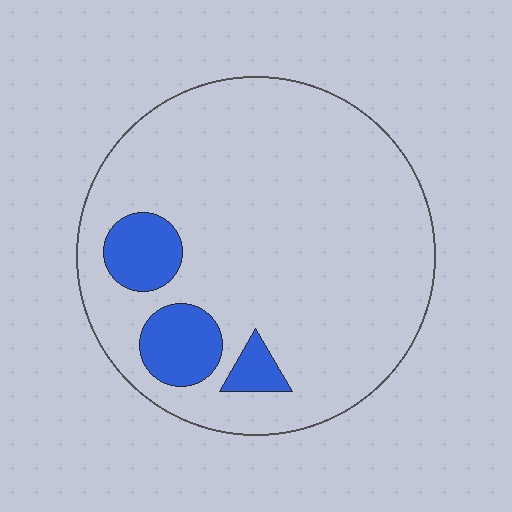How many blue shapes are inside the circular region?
3.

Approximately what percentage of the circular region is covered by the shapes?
Approximately 15%.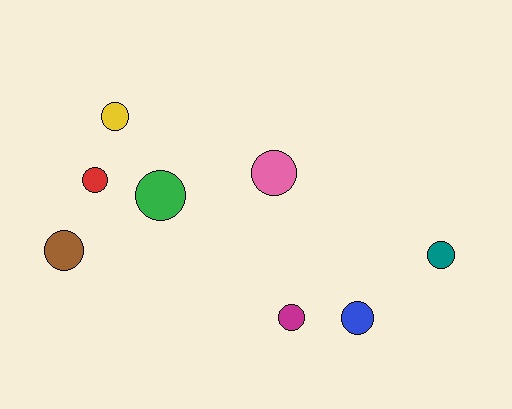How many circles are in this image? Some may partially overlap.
There are 8 circles.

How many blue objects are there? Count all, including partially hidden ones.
There is 1 blue object.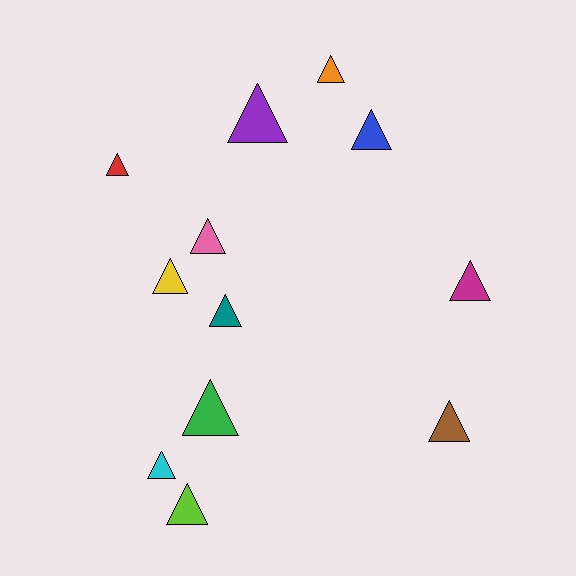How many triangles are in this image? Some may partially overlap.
There are 12 triangles.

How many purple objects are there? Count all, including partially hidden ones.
There is 1 purple object.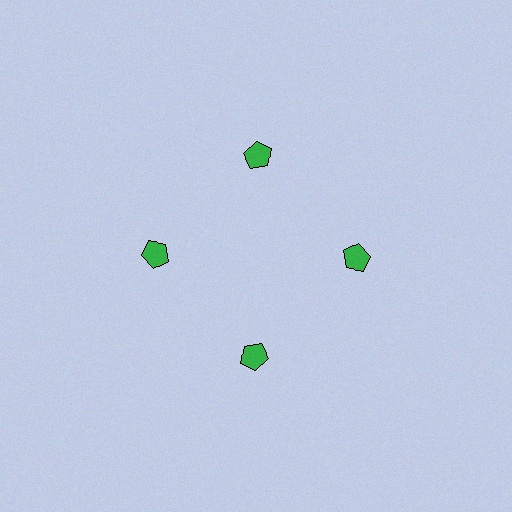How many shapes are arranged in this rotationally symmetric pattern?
There are 4 shapes, arranged in 4 groups of 1.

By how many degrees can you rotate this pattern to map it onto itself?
The pattern maps onto itself every 90 degrees of rotation.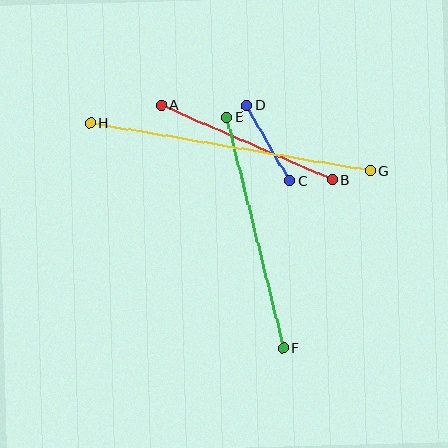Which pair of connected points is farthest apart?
Points G and H are farthest apart.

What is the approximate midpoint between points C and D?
The midpoint is at approximately (268, 143) pixels.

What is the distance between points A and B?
The distance is approximately 186 pixels.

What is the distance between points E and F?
The distance is approximately 238 pixels.